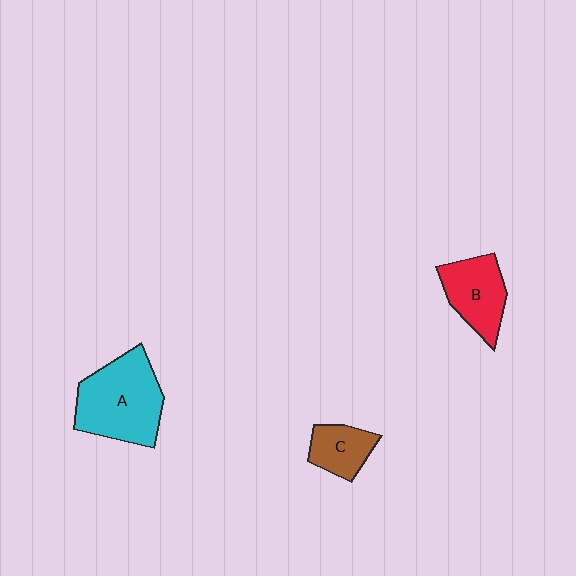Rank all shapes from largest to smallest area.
From largest to smallest: A (cyan), B (red), C (brown).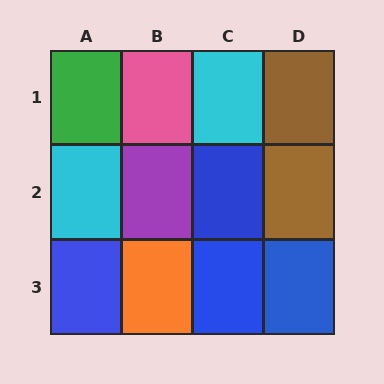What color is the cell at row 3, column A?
Blue.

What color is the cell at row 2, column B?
Purple.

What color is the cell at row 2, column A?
Cyan.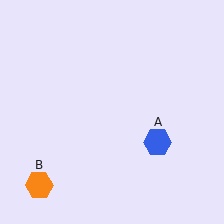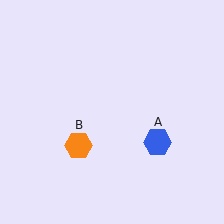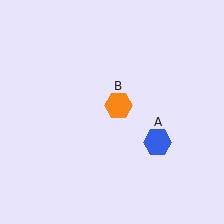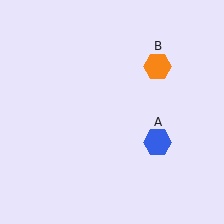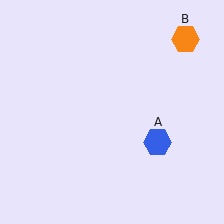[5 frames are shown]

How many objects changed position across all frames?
1 object changed position: orange hexagon (object B).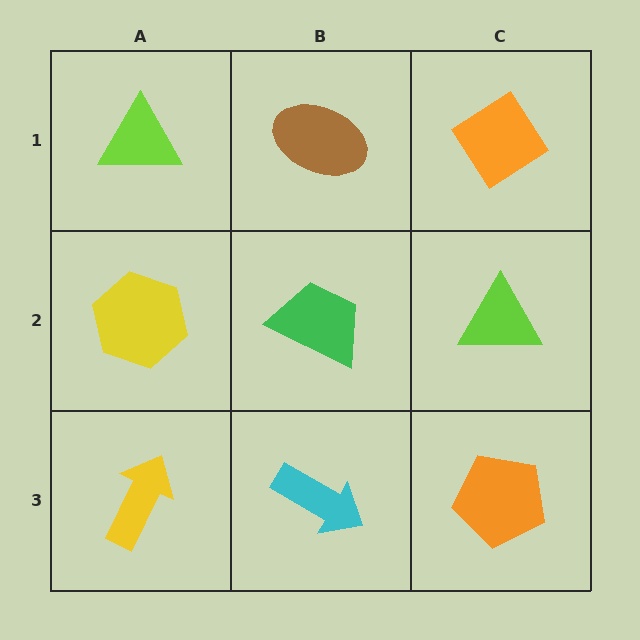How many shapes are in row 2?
3 shapes.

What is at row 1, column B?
A brown ellipse.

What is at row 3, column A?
A yellow arrow.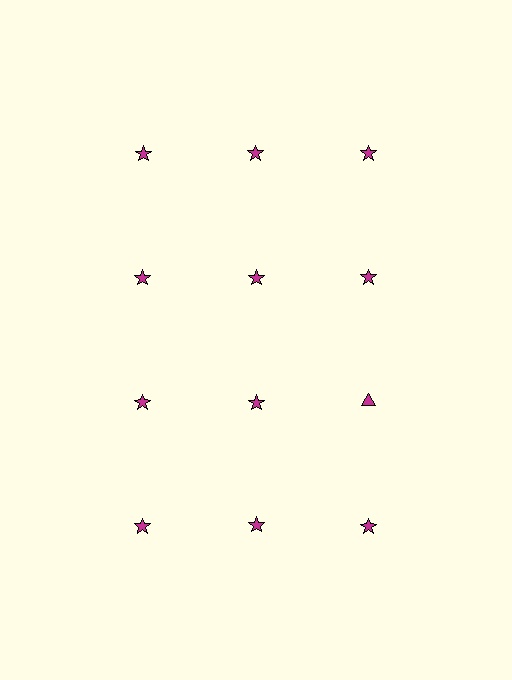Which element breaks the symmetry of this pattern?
The magenta triangle in the third row, center column breaks the symmetry. All other shapes are magenta stars.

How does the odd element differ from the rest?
It has a different shape: triangle instead of star.